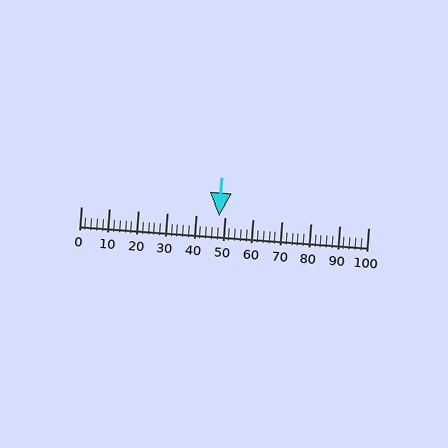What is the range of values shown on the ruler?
The ruler shows values from 0 to 100.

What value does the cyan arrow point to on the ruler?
The cyan arrow points to approximately 48.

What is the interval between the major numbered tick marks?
The major tick marks are spaced 10 units apart.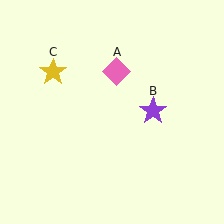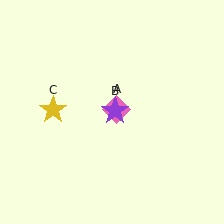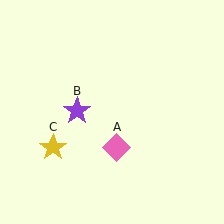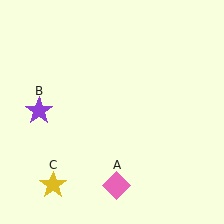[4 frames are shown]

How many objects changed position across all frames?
3 objects changed position: pink diamond (object A), purple star (object B), yellow star (object C).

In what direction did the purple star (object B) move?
The purple star (object B) moved left.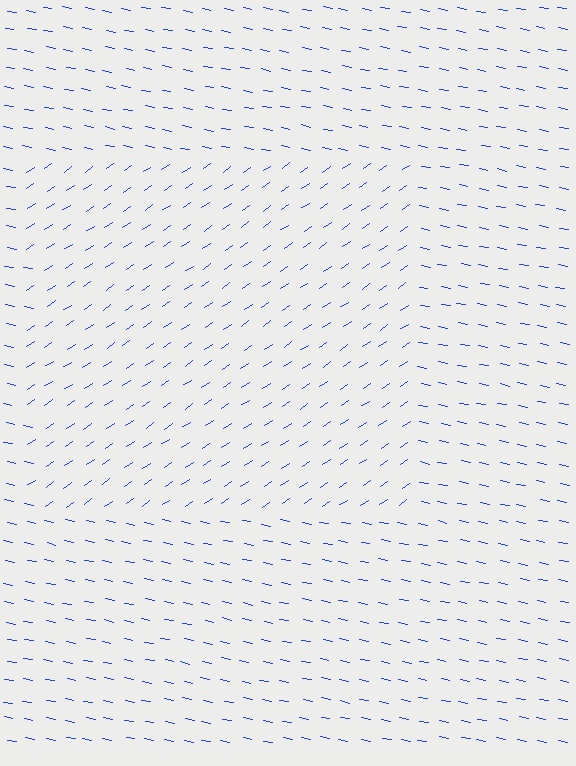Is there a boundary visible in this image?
Yes, there is a texture boundary formed by a change in line orientation.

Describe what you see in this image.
The image is filled with small blue line segments. A rectangle region in the image has lines oriented differently from the surrounding lines, creating a visible texture boundary.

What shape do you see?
I see a rectangle.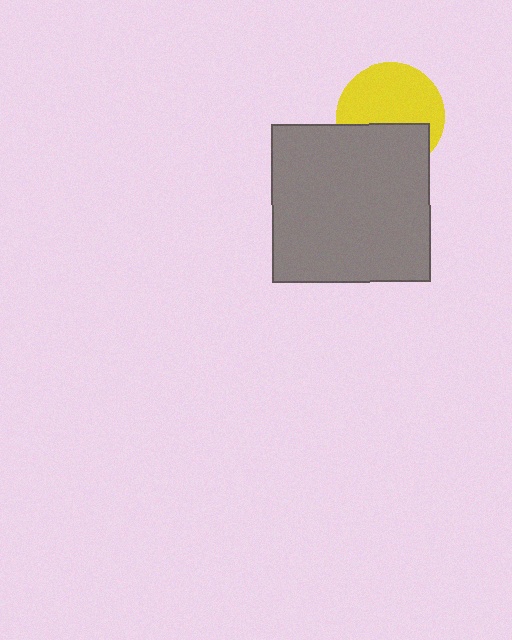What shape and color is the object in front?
The object in front is a gray square.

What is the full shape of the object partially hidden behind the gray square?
The partially hidden object is a yellow circle.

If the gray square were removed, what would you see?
You would see the complete yellow circle.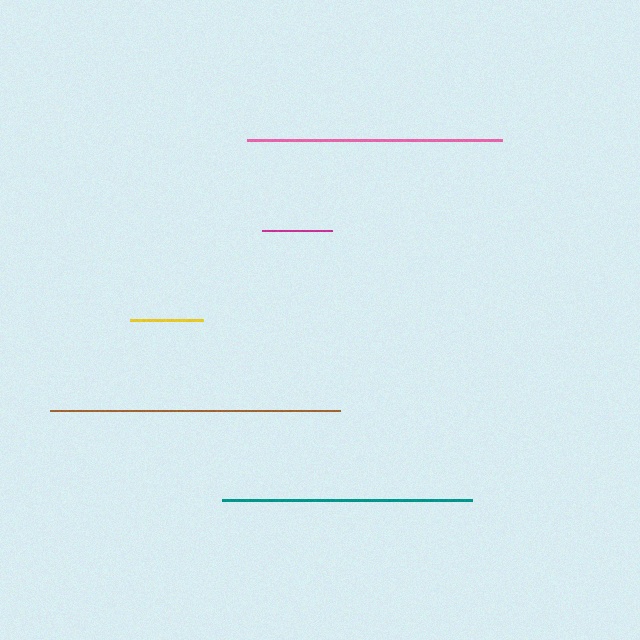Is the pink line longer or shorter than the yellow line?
The pink line is longer than the yellow line.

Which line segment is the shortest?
The magenta line is the shortest at approximately 70 pixels.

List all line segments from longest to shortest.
From longest to shortest: brown, pink, teal, yellow, magenta.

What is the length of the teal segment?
The teal segment is approximately 250 pixels long.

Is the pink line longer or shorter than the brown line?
The brown line is longer than the pink line.